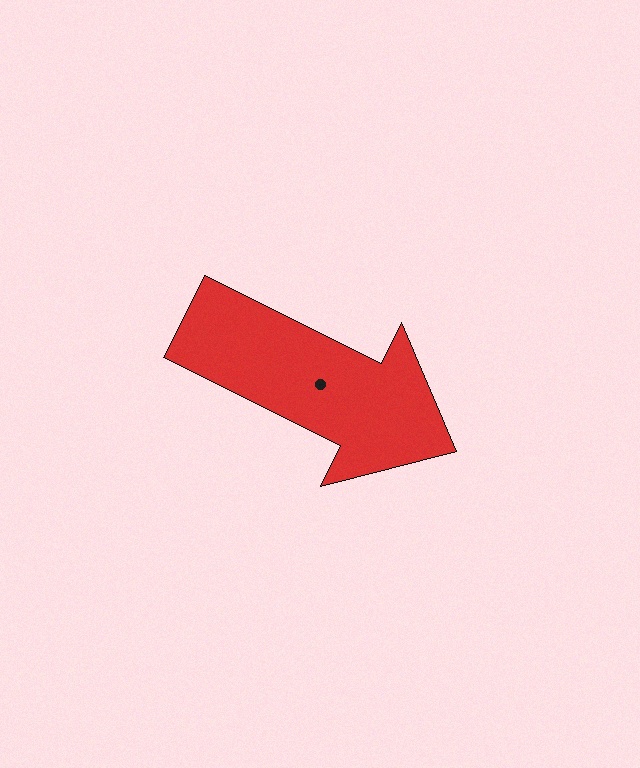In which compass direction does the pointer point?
Southeast.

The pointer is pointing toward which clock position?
Roughly 4 o'clock.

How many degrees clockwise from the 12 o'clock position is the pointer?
Approximately 116 degrees.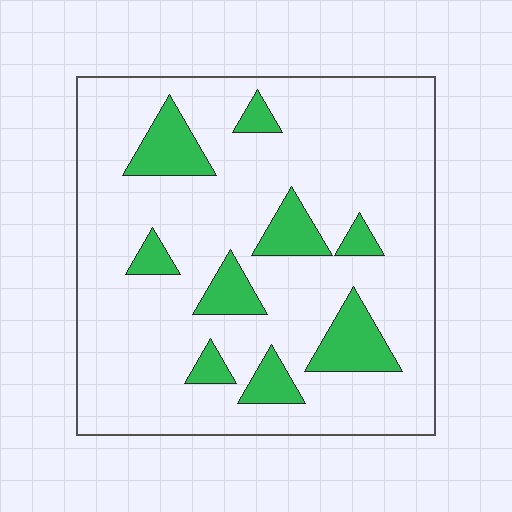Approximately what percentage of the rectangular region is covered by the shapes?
Approximately 15%.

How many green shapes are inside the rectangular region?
9.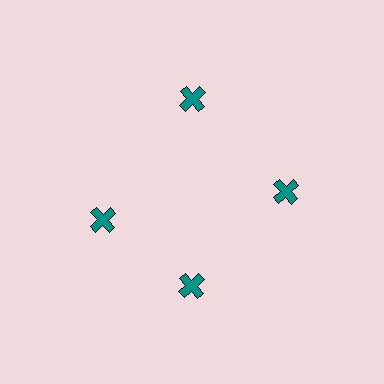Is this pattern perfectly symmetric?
No. The 4 teal crosses are arranged in a ring, but one element near the 9 o'clock position is rotated out of alignment along the ring, breaking the 4-fold rotational symmetry.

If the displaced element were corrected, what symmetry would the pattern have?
It would have 4-fold rotational symmetry — the pattern would map onto itself every 90 degrees.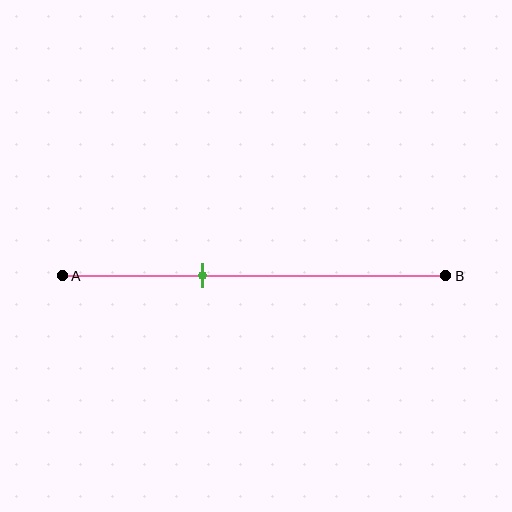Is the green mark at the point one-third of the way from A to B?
No, the mark is at about 35% from A, not at the 33% one-third point.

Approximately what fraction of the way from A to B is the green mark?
The green mark is approximately 35% of the way from A to B.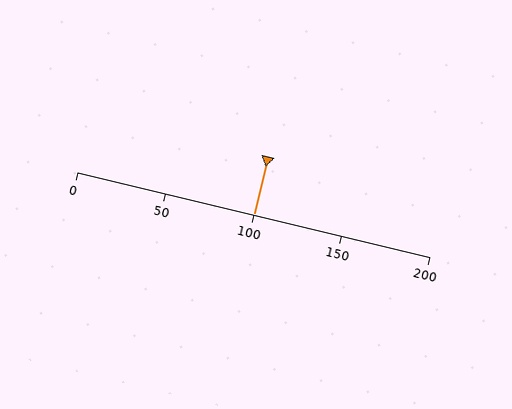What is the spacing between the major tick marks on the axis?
The major ticks are spaced 50 apart.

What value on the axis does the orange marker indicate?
The marker indicates approximately 100.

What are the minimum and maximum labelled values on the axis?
The axis runs from 0 to 200.